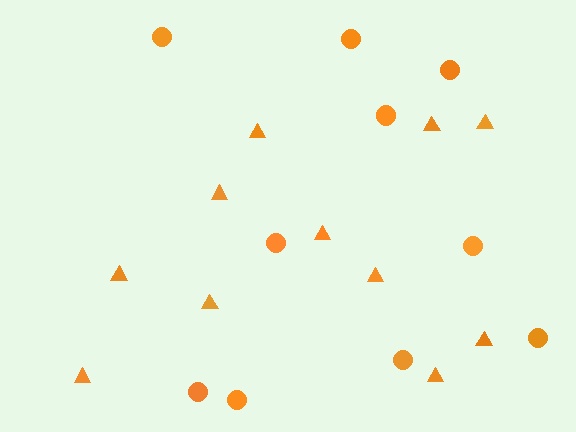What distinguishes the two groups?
There are 2 groups: one group of triangles (11) and one group of circles (10).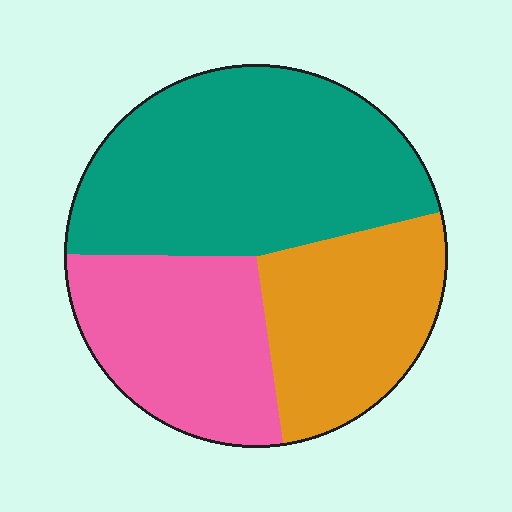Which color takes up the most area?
Teal, at roughly 45%.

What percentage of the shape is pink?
Pink covers about 25% of the shape.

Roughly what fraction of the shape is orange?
Orange takes up about one quarter (1/4) of the shape.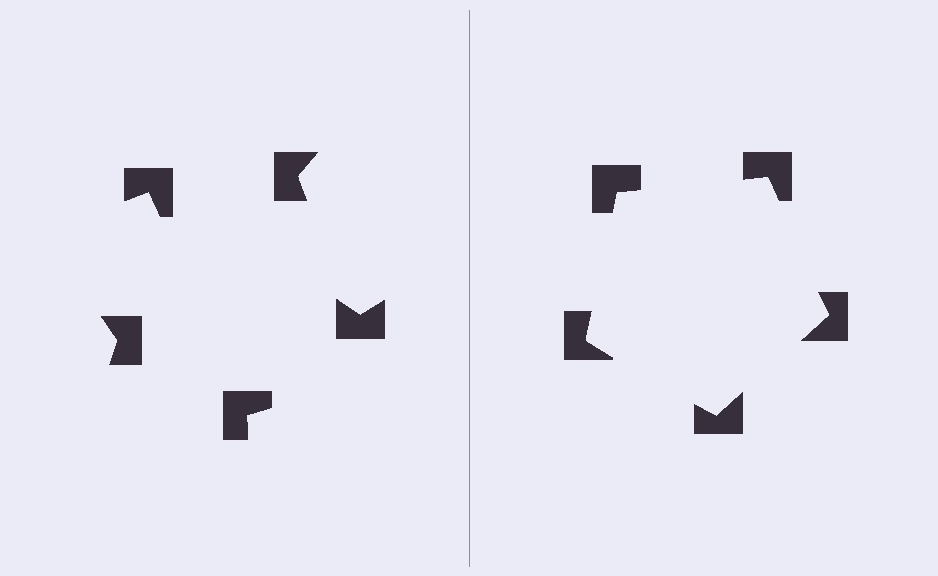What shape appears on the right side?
An illusory pentagon.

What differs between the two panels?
The notched squares are positioned identically on both sides; only the wedge orientations differ. On the right they align to a pentagon; on the left they are misaligned.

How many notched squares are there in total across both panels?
10 — 5 on each side.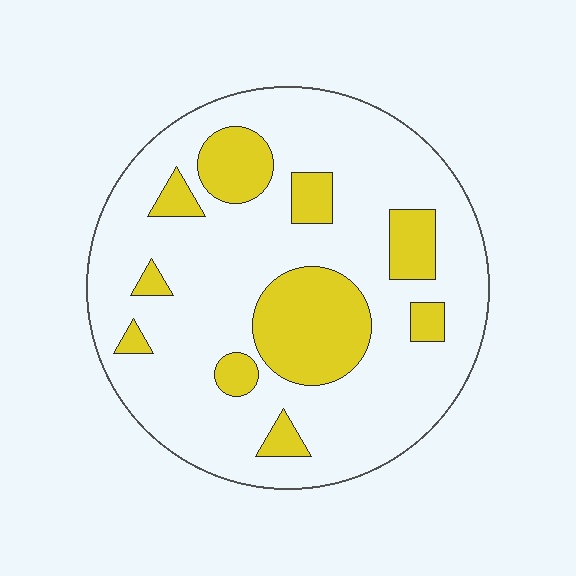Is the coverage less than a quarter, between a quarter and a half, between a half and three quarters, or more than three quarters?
Less than a quarter.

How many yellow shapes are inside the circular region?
10.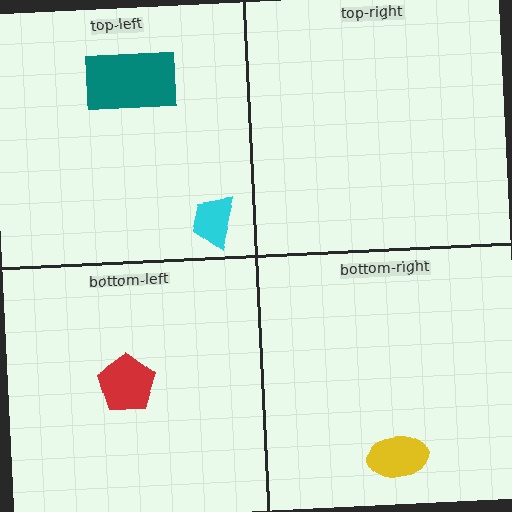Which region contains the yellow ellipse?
The bottom-right region.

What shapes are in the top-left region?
The teal rectangle, the cyan trapezoid.